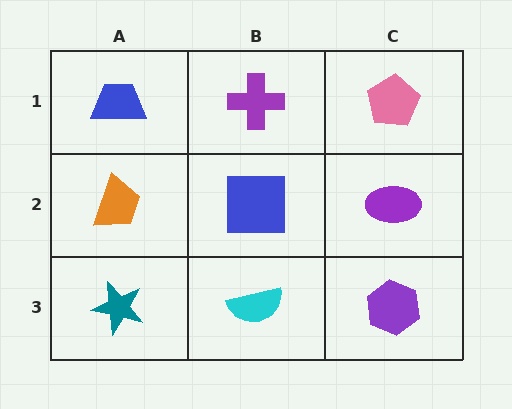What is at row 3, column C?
A purple hexagon.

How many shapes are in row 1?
3 shapes.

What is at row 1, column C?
A pink pentagon.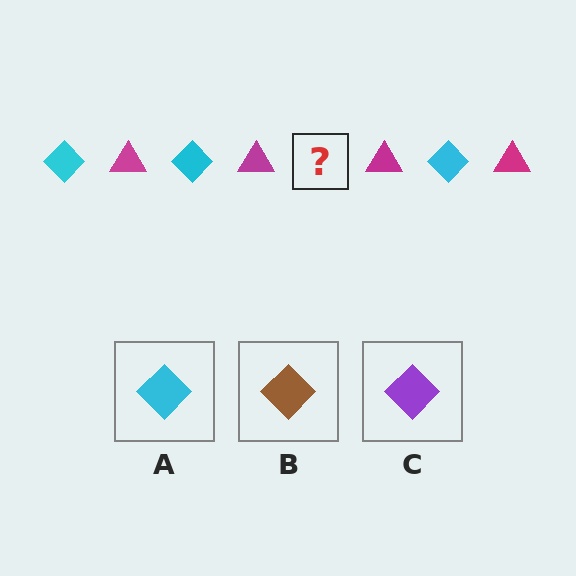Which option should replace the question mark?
Option A.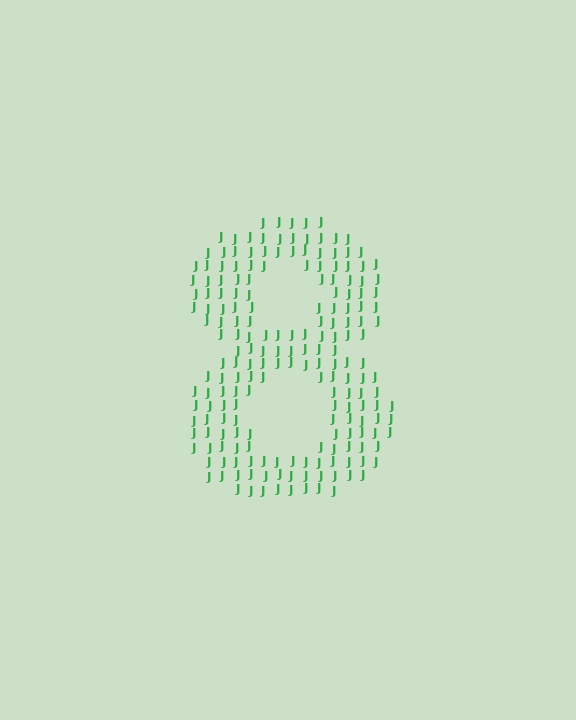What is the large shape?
The large shape is the digit 8.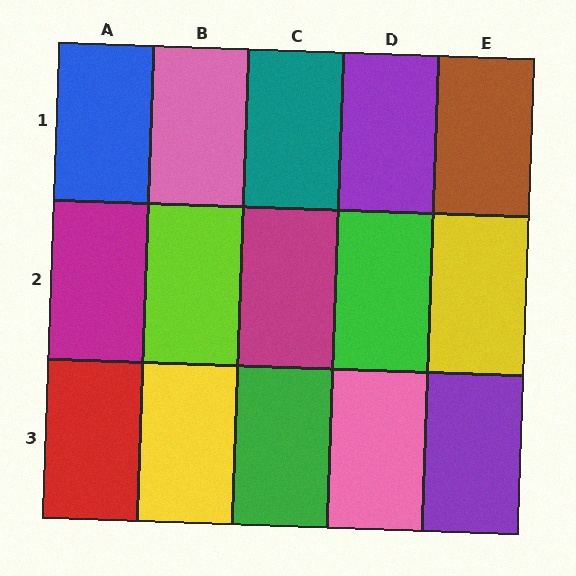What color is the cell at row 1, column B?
Pink.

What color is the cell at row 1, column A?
Blue.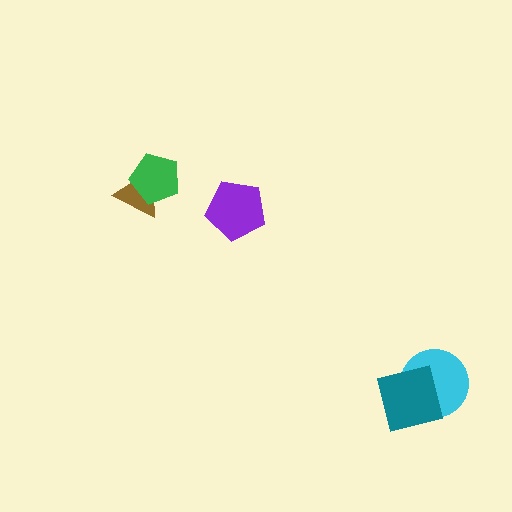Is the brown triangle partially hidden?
Yes, it is partially covered by another shape.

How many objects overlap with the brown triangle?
1 object overlaps with the brown triangle.